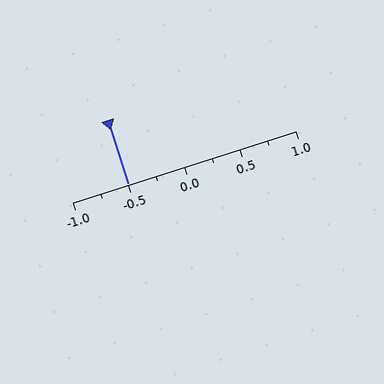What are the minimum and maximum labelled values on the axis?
The axis runs from -1.0 to 1.0.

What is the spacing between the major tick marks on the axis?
The major ticks are spaced 0.5 apart.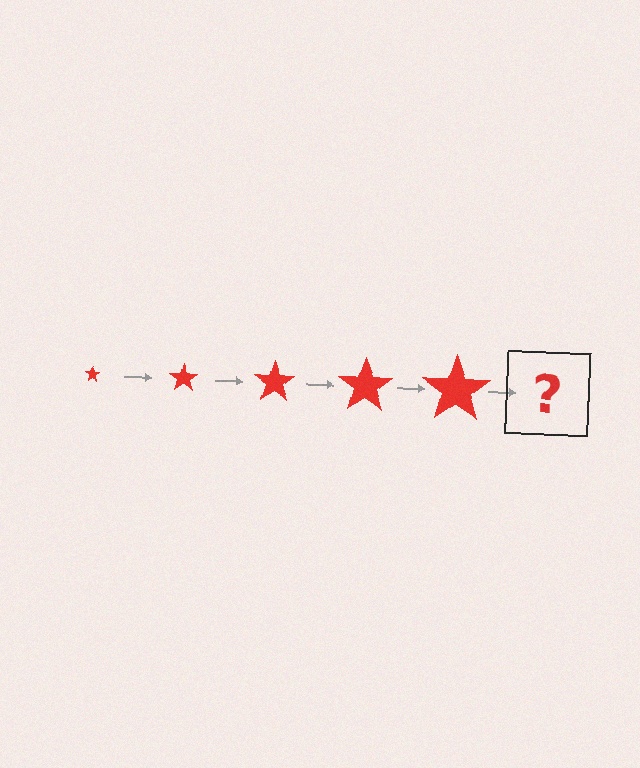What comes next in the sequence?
The next element should be a red star, larger than the previous one.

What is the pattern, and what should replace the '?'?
The pattern is that the star gets progressively larger each step. The '?' should be a red star, larger than the previous one.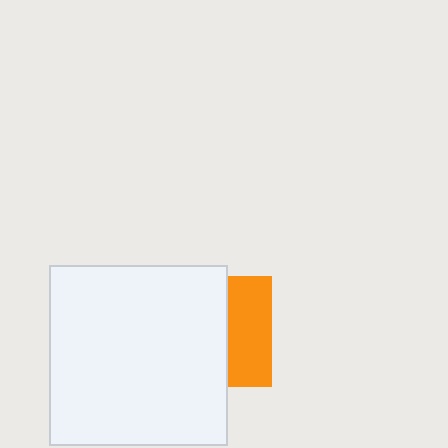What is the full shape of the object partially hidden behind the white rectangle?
The partially hidden object is an orange square.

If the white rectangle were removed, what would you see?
You would see the complete orange square.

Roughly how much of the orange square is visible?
A small part of it is visible (roughly 40%).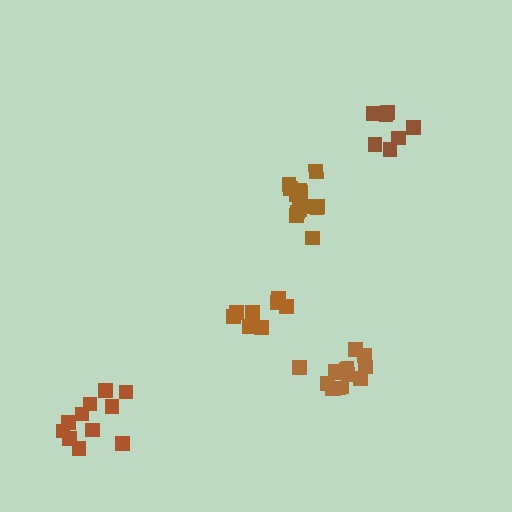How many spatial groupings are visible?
There are 5 spatial groupings.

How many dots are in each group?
Group 1: 11 dots, Group 2: 7 dots, Group 3: 13 dots, Group 4: 8 dots, Group 5: 13 dots (52 total).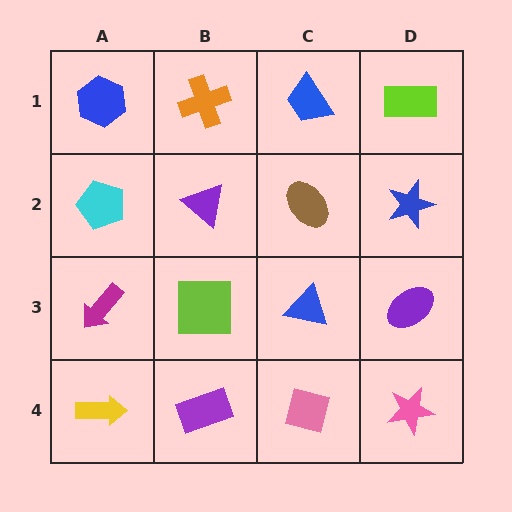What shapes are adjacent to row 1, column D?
A blue star (row 2, column D), a blue trapezoid (row 1, column C).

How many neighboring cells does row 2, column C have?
4.